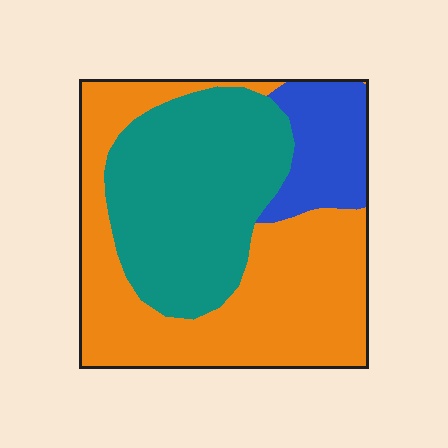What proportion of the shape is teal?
Teal covers around 40% of the shape.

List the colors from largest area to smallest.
From largest to smallest: orange, teal, blue.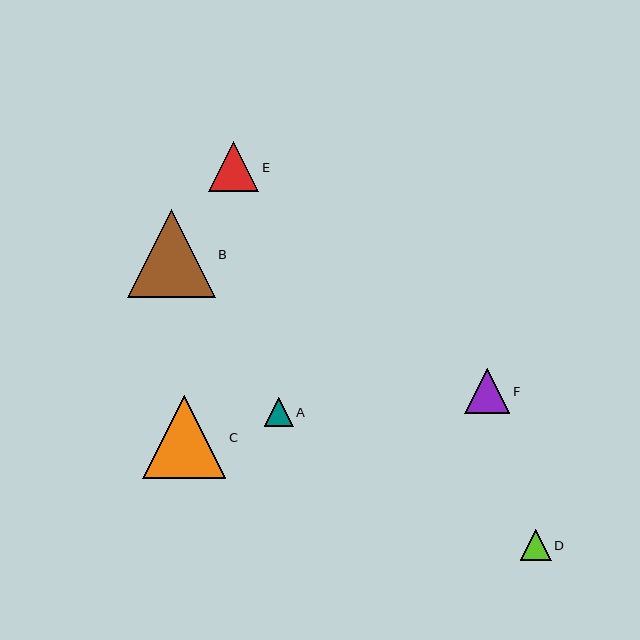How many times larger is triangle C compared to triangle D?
Triangle C is approximately 2.7 times the size of triangle D.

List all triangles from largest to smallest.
From largest to smallest: B, C, E, F, D, A.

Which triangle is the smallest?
Triangle A is the smallest with a size of approximately 29 pixels.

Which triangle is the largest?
Triangle B is the largest with a size of approximately 88 pixels.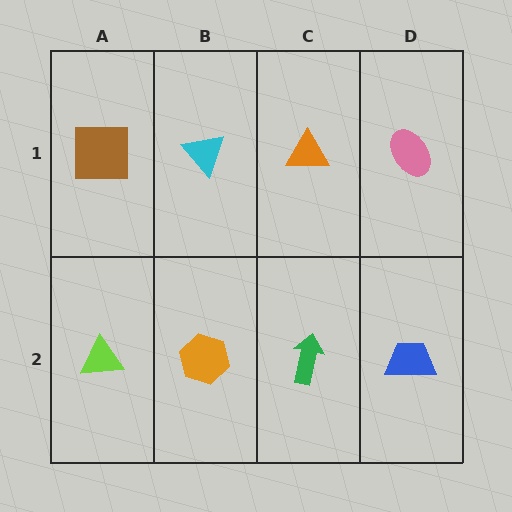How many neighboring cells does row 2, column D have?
2.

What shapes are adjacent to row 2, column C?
An orange triangle (row 1, column C), an orange hexagon (row 2, column B), a blue trapezoid (row 2, column D).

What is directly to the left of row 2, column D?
A green arrow.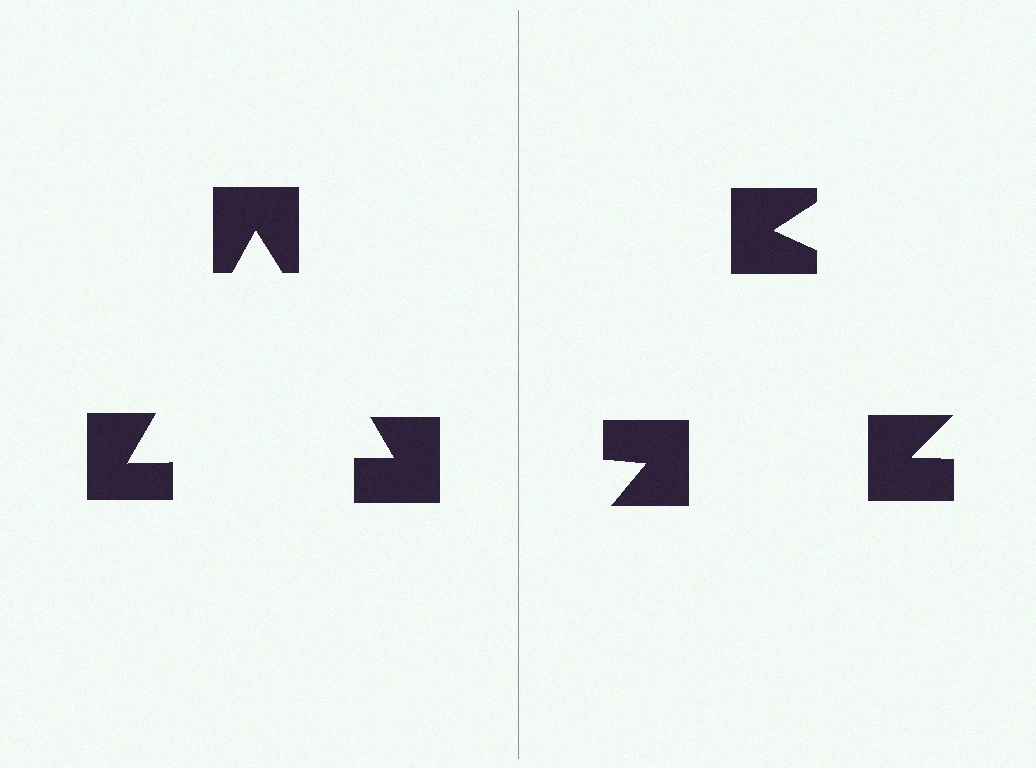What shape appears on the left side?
An illusory triangle.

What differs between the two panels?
The notched squares are positioned identically on both sides; only the wedge orientations differ. On the left they align to a triangle; on the right they are misaligned.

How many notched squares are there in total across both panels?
6 — 3 on each side.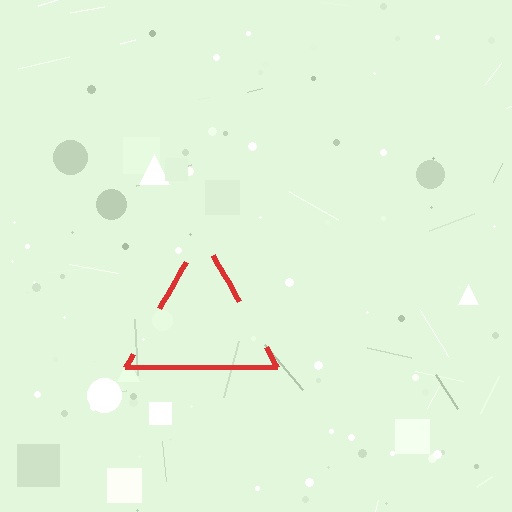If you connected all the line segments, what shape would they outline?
They would outline a triangle.